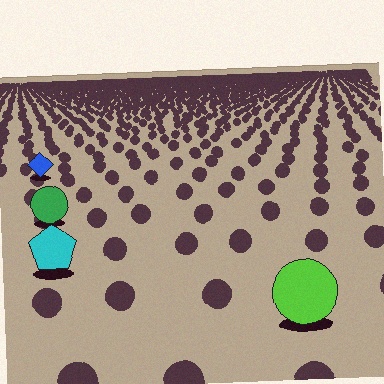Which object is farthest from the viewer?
The blue diamond is farthest from the viewer. It appears smaller and the ground texture around it is denser.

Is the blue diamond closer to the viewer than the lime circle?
No. The lime circle is closer — you can tell from the texture gradient: the ground texture is coarser near it.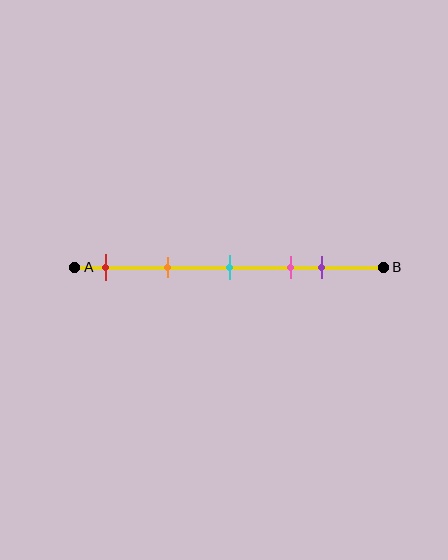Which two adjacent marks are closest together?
The pink and purple marks are the closest adjacent pair.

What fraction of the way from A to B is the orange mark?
The orange mark is approximately 30% (0.3) of the way from A to B.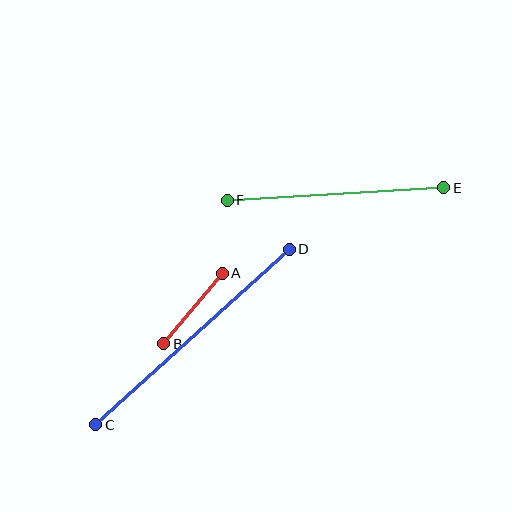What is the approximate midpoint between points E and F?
The midpoint is at approximately (336, 194) pixels.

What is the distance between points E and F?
The distance is approximately 217 pixels.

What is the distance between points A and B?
The distance is approximately 91 pixels.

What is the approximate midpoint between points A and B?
The midpoint is at approximately (193, 309) pixels.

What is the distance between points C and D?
The distance is approximately 261 pixels.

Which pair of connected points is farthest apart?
Points C and D are farthest apart.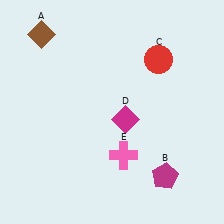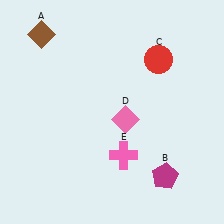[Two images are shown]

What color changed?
The diamond (D) changed from magenta in Image 1 to pink in Image 2.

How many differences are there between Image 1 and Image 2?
There is 1 difference between the two images.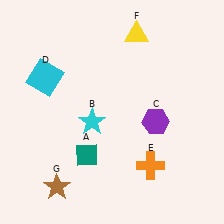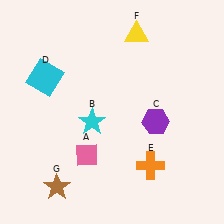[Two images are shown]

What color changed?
The diamond (A) changed from teal in Image 1 to pink in Image 2.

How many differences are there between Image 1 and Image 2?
There is 1 difference between the two images.